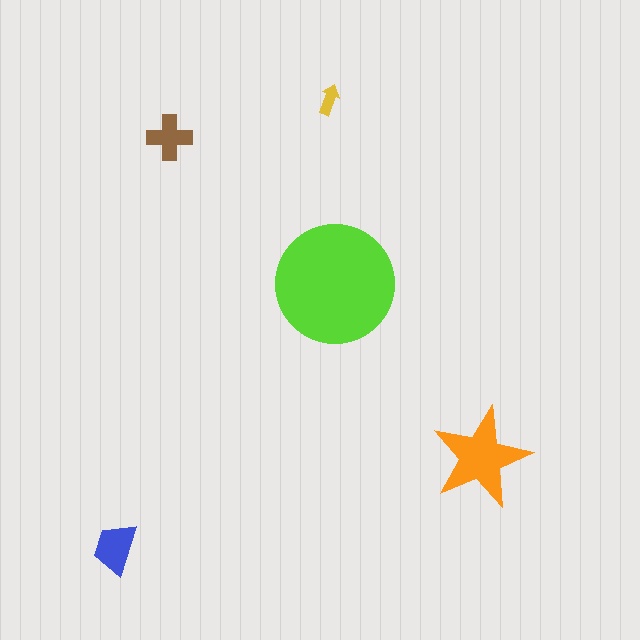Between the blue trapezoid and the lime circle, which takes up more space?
The lime circle.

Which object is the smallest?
The yellow arrow.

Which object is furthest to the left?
The blue trapezoid is leftmost.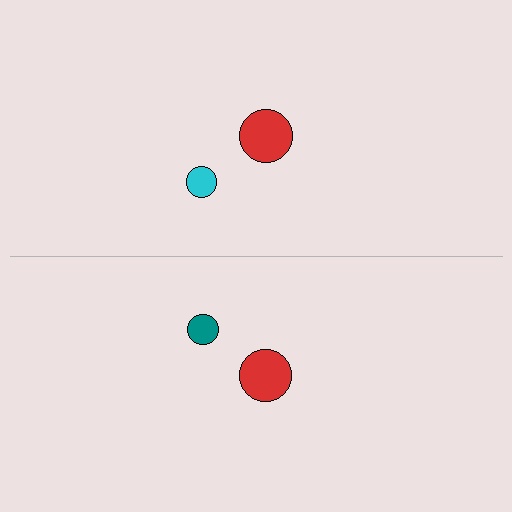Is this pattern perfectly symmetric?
No, the pattern is not perfectly symmetric. The teal circle on the bottom side breaks the symmetry — its mirror counterpart is cyan.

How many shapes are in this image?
There are 4 shapes in this image.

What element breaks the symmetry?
The teal circle on the bottom side breaks the symmetry — its mirror counterpart is cyan.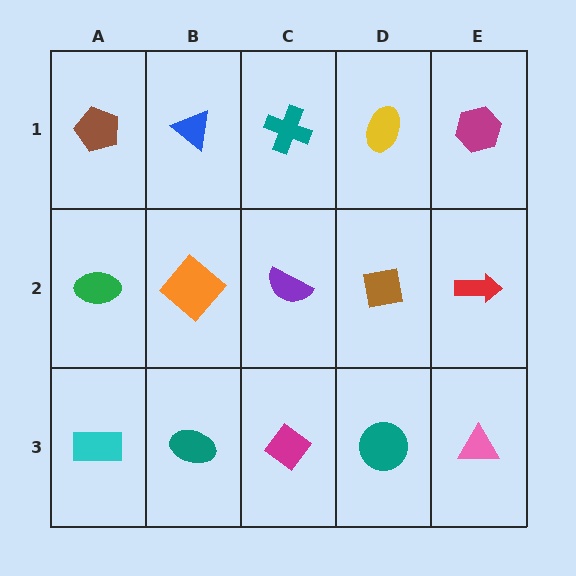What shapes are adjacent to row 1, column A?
A green ellipse (row 2, column A), a blue triangle (row 1, column B).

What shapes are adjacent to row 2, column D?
A yellow ellipse (row 1, column D), a teal circle (row 3, column D), a purple semicircle (row 2, column C), a red arrow (row 2, column E).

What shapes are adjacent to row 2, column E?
A magenta hexagon (row 1, column E), a pink triangle (row 3, column E), a brown square (row 2, column D).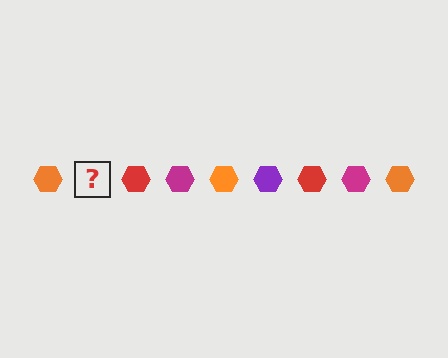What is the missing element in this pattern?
The missing element is a purple hexagon.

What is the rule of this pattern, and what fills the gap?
The rule is that the pattern cycles through orange, purple, red, magenta hexagons. The gap should be filled with a purple hexagon.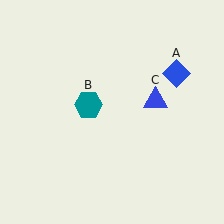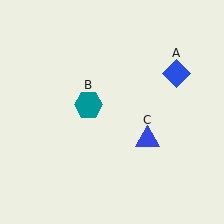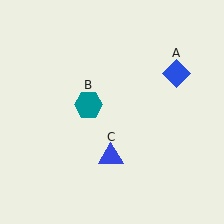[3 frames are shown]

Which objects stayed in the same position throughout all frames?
Blue diamond (object A) and teal hexagon (object B) remained stationary.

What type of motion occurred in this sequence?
The blue triangle (object C) rotated clockwise around the center of the scene.